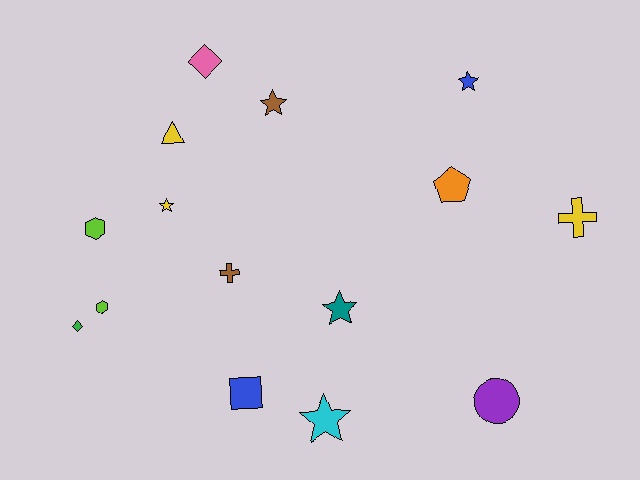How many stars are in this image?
There are 5 stars.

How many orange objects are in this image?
There is 1 orange object.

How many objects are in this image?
There are 15 objects.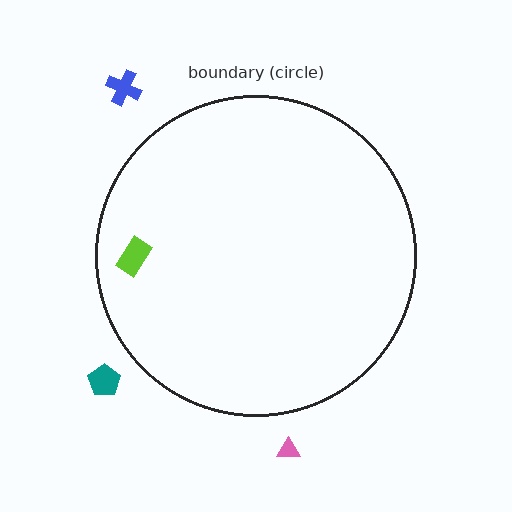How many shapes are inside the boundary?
1 inside, 3 outside.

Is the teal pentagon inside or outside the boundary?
Outside.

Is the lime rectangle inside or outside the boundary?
Inside.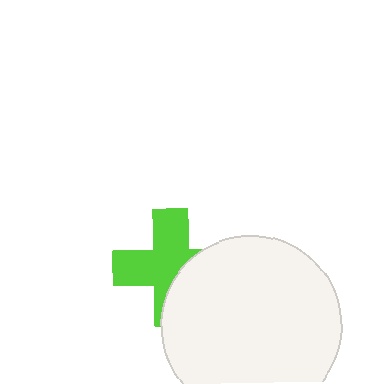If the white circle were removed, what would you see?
You would see the complete lime cross.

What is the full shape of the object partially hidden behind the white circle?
The partially hidden object is a lime cross.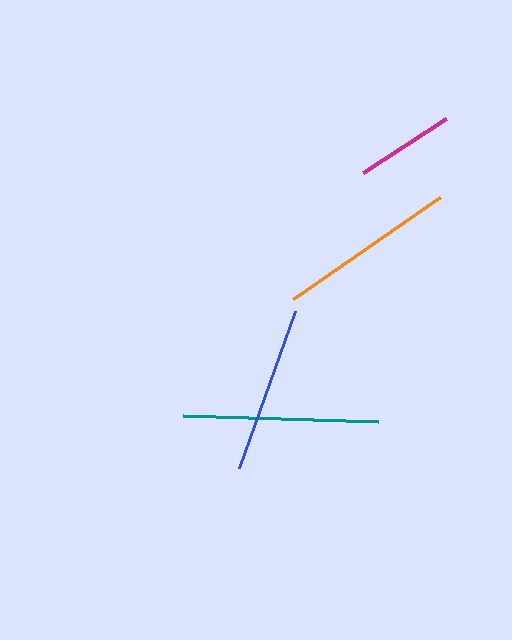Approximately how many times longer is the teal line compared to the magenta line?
The teal line is approximately 2.0 times the length of the magenta line.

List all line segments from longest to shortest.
From longest to shortest: teal, orange, blue, magenta.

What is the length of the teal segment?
The teal segment is approximately 195 pixels long.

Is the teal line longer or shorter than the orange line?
The teal line is longer than the orange line.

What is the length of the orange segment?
The orange segment is approximately 179 pixels long.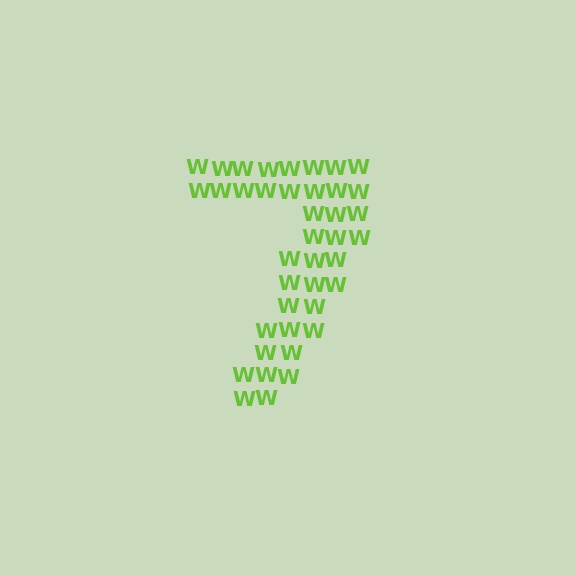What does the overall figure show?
The overall figure shows the digit 7.